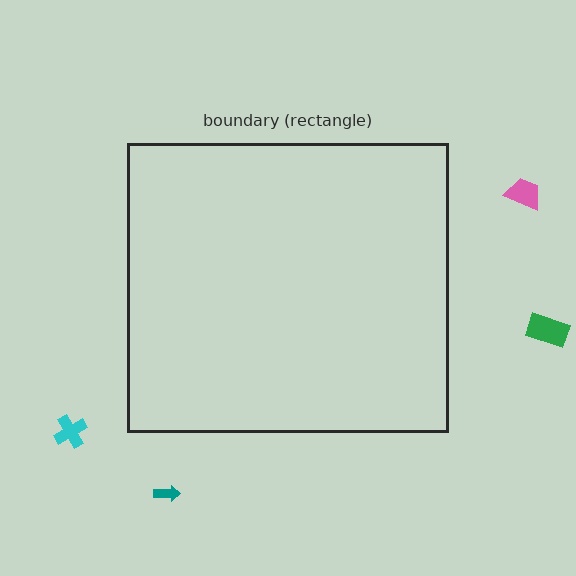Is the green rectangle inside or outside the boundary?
Outside.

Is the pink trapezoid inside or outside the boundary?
Outside.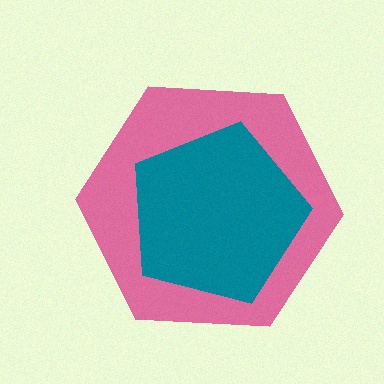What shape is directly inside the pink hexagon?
The teal pentagon.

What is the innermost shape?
The teal pentagon.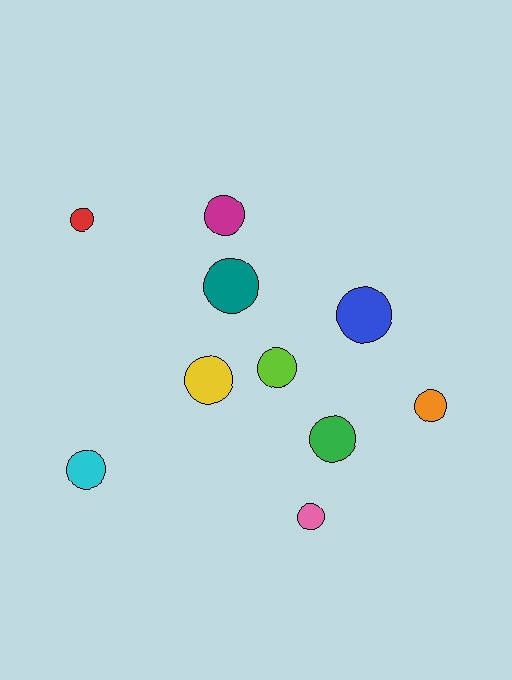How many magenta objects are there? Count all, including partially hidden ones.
There is 1 magenta object.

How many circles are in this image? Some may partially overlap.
There are 10 circles.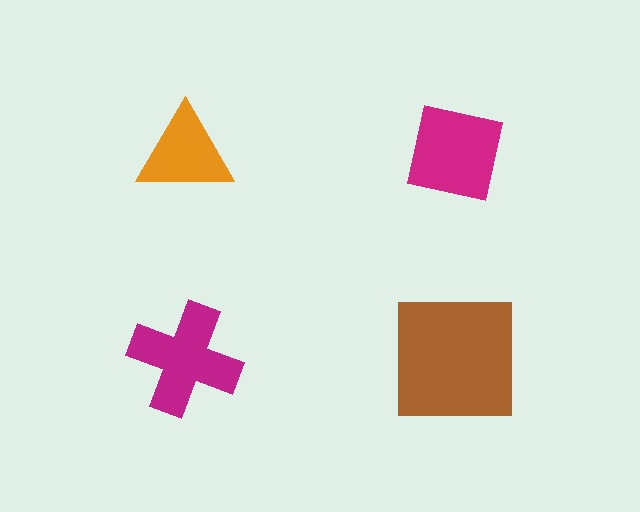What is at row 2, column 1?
A magenta cross.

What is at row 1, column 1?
An orange triangle.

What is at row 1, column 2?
A magenta square.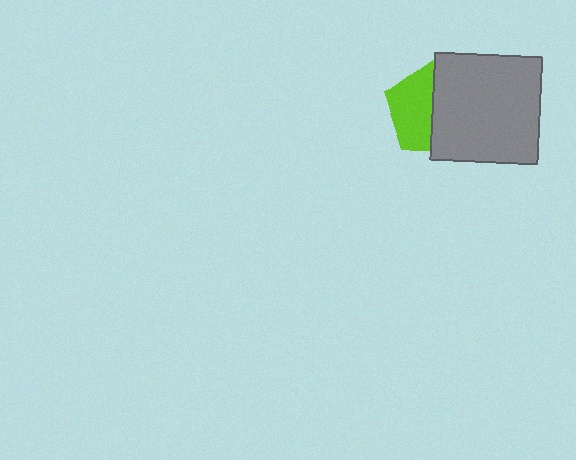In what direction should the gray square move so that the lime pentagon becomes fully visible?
The gray square should move right. That is the shortest direction to clear the overlap and leave the lime pentagon fully visible.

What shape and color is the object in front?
The object in front is a gray square.